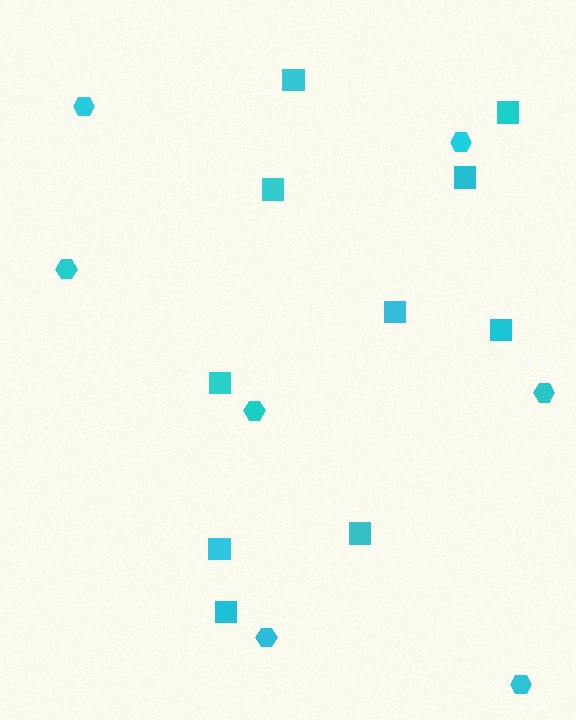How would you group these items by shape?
There are 2 groups: one group of hexagons (7) and one group of squares (10).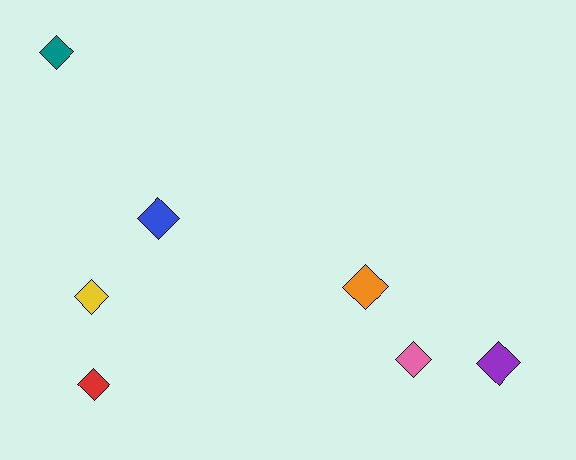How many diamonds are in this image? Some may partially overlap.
There are 7 diamonds.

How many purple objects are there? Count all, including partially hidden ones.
There is 1 purple object.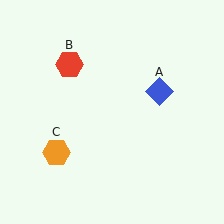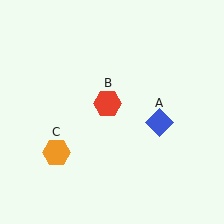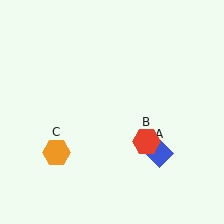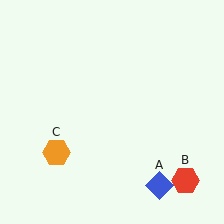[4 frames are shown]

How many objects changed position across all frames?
2 objects changed position: blue diamond (object A), red hexagon (object B).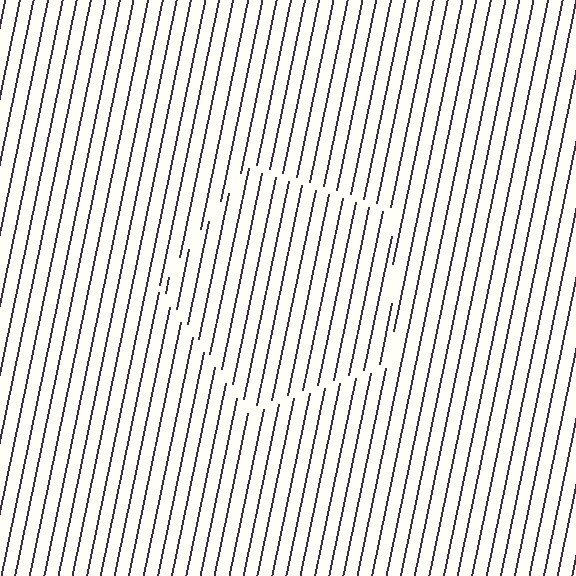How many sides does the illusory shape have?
5 sides — the line-ends trace a pentagon.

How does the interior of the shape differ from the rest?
The interior of the shape contains the same grating, shifted by half a period — the contour is defined by the phase discontinuity where line-ends from the inner and outer gratings abut.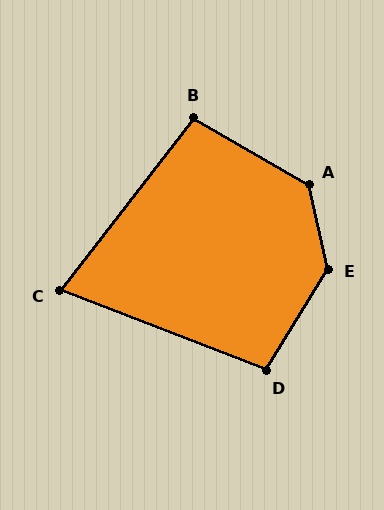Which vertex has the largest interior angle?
E, at approximately 136 degrees.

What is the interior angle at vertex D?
Approximately 101 degrees (obtuse).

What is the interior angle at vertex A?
Approximately 132 degrees (obtuse).